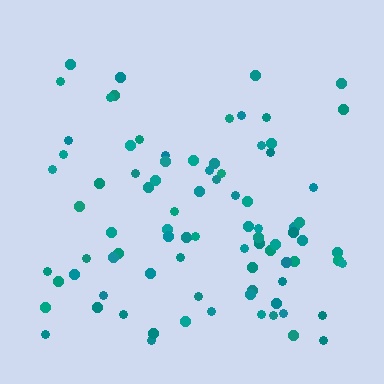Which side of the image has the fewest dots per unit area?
The top.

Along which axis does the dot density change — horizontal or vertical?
Vertical.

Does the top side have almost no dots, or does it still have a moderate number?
Still a moderate number, just noticeably fewer than the bottom.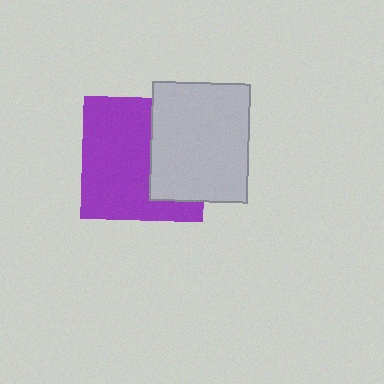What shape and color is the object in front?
The object in front is a light gray rectangle.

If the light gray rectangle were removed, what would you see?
You would see the complete purple square.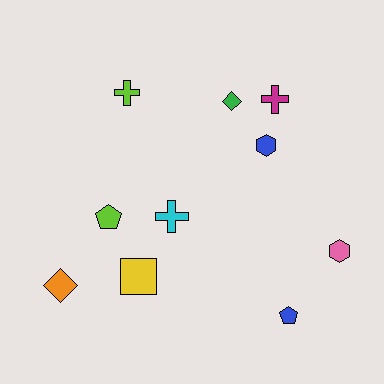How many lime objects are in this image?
There are 2 lime objects.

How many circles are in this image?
There are no circles.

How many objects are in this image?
There are 10 objects.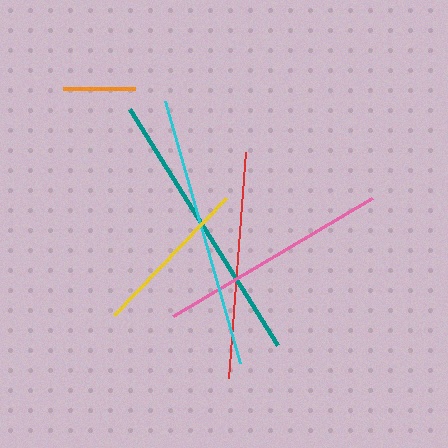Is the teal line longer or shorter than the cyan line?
The teal line is longer than the cyan line.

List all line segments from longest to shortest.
From longest to shortest: teal, cyan, pink, red, yellow, orange.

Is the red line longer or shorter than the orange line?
The red line is longer than the orange line.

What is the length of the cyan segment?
The cyan segment is approximately 272 pixels long.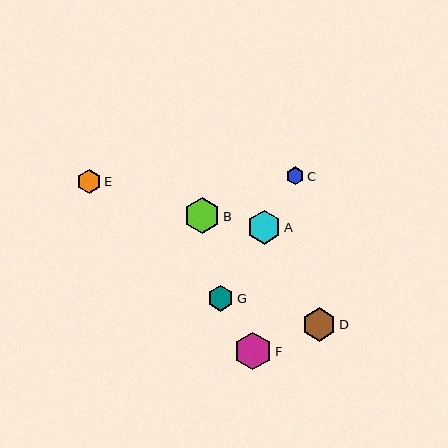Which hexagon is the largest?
Hexagon F is the largest with a size of approximately 37 pixels.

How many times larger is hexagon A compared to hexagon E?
Hexagon A is approximately 1.4 times the size of hexagon E.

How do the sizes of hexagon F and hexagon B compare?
Hexagon F and hexagon B are approximately the same size.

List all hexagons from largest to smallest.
From largest to smallest: F, B, A, D, G, E, C.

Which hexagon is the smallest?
Hexagon C is the smallest with a size of approximately 18 pixels.